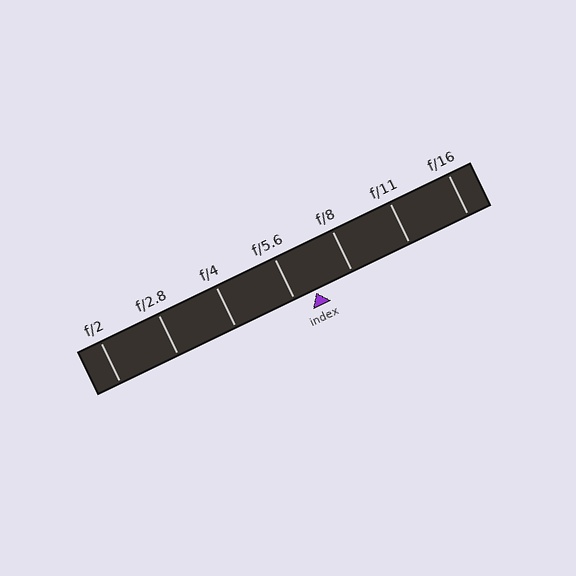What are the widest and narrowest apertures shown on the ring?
The widest aperture shown is f/2 and the narrowest is f/16.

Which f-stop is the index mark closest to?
The index mark is closest to f/5.6.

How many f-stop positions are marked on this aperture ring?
There are 7 f-stop positions marked.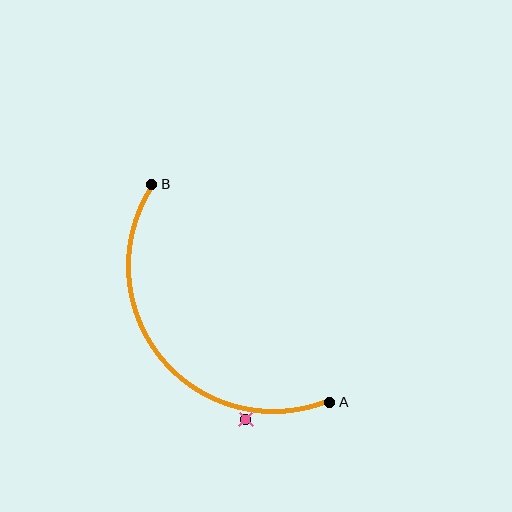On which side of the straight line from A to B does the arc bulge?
The arc bulges below and to the left of the straight line connecting A and B.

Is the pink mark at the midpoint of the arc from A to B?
No — the pink mark does not lie on the arc at all. It sits slightly outside the curve.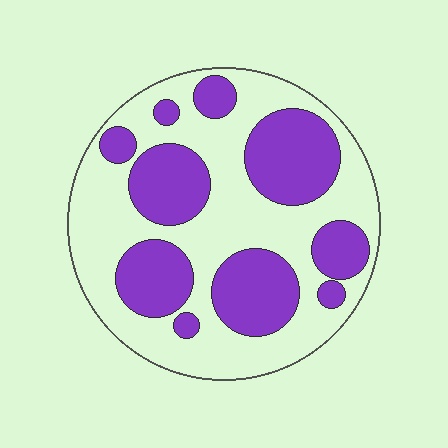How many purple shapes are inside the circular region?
10.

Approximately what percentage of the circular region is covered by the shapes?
Approximately 40%.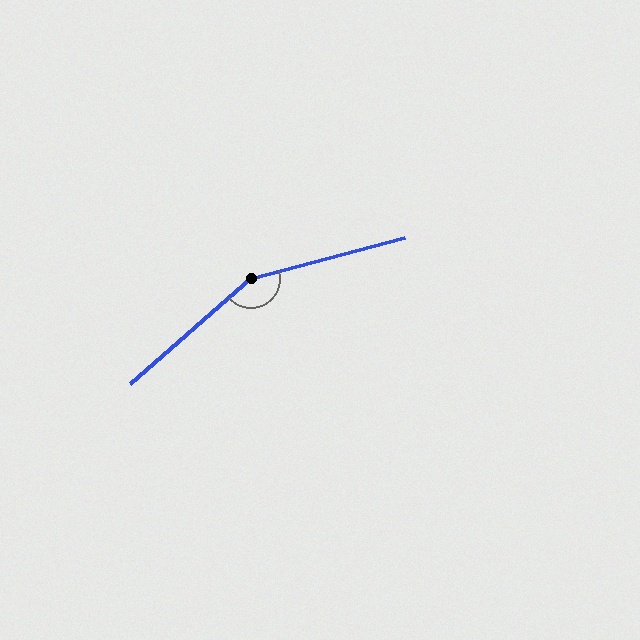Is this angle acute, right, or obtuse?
It is obtuse.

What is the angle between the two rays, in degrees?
Approximately 154 degrees.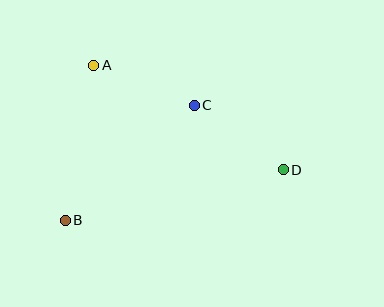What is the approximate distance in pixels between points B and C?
The distance between B and C is approximately 173 pixels.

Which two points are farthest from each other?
Points B and D are farthest from each other.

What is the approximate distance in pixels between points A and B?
The distance between A and B is approximately 158 pixels.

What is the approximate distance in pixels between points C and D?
The distance between C and D is approximately 110 pixels.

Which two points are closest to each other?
Points A and C are closest to each other.